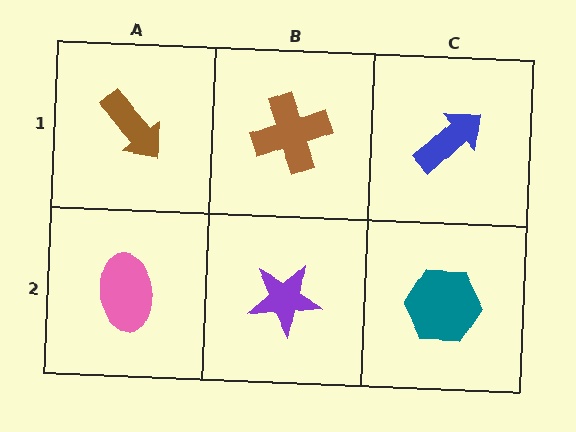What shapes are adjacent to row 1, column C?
A teal hexagon (row 2, column C), a brown cross (row 1, column B).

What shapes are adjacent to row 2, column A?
A brown arrow (row 1, column A), a purple star (row 2, column B).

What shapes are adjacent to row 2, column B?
A brown cross (row 1, column B), a pink ellipse (row 2, column A), a teal hexagon (row 2, column C).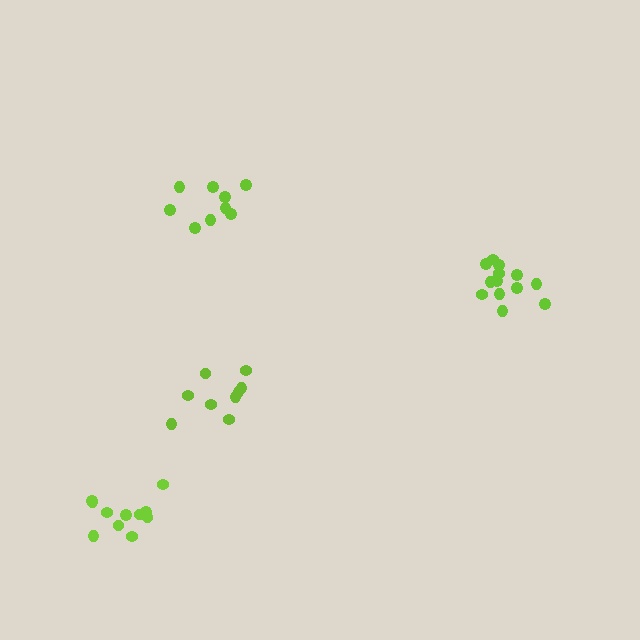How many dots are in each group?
Group 1: 13 dots, Group 2: 9 dots, Group 3: 9 dots, Group 4: 11 dots (42 total).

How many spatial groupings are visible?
There are 4 spatial groupings.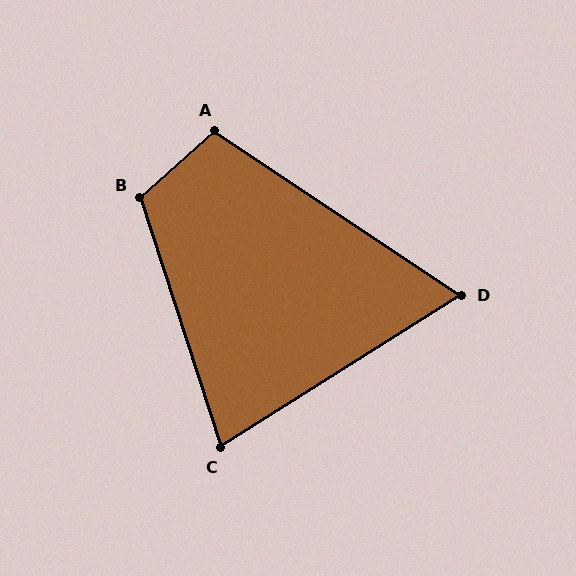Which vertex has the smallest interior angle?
D, at approximately 66 degrees.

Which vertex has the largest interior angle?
B, at approximately 114 degrees.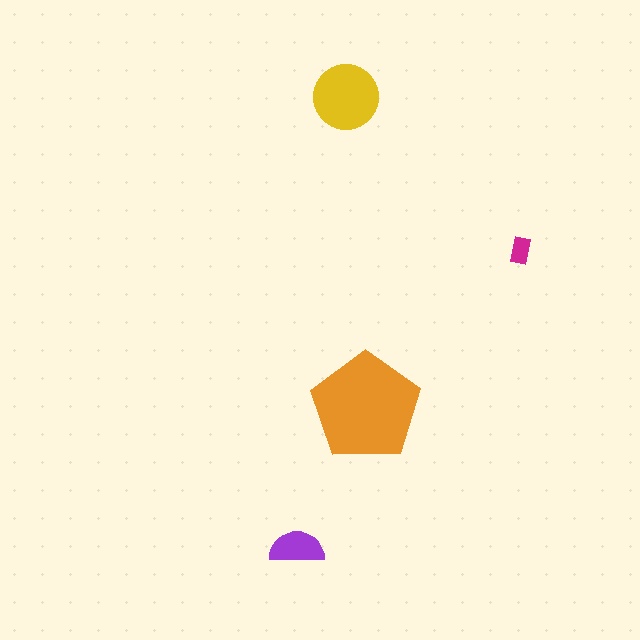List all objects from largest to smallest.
The orange pentagon, the yellow circle, the purple semicircle, the magenta rectangle.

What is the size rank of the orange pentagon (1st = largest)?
1st.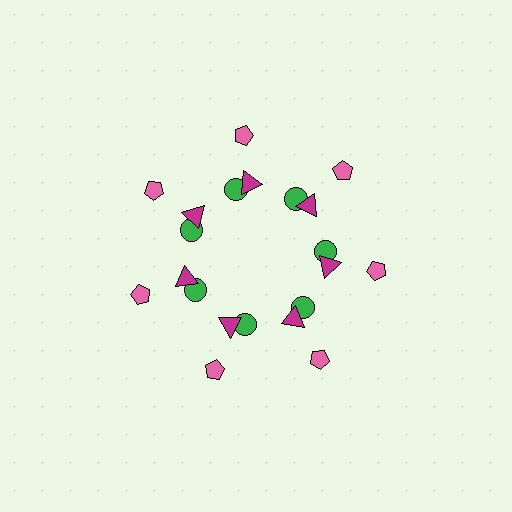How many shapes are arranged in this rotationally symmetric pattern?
There are 21 shapes, arranged in 7 groups of 3.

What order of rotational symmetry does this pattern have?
This pattern has 7-fold rotational symmetry.